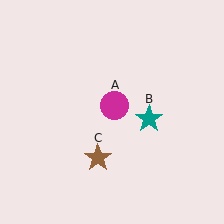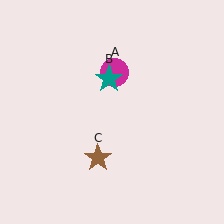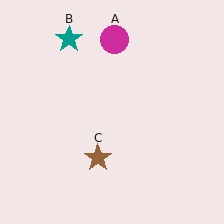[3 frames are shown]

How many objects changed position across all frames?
2 objects changed position: magenta circle (object A), teal star (object B).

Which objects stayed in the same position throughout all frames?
Brown star (object C) remained stationary.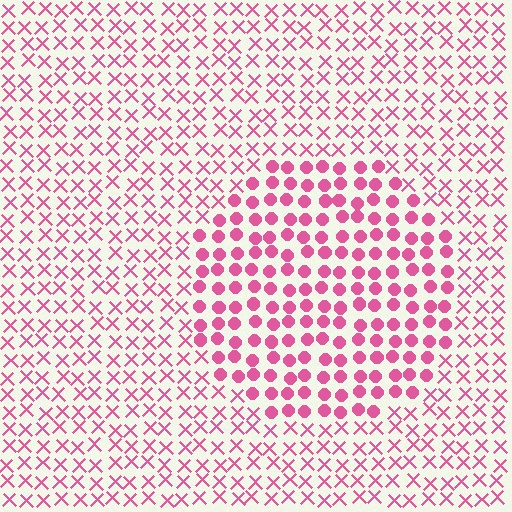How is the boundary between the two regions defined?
The boundary is defined by a change in element shape: circles inside vs. X marks outside. All elements share the same color and spacing.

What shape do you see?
I see a circle.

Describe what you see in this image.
The image is filled with small pink elements arranged in a uniform grid. A circle-shaped region contains circles, while the surrounding area contains X marks. The boundary is defined purely by the change in element shape.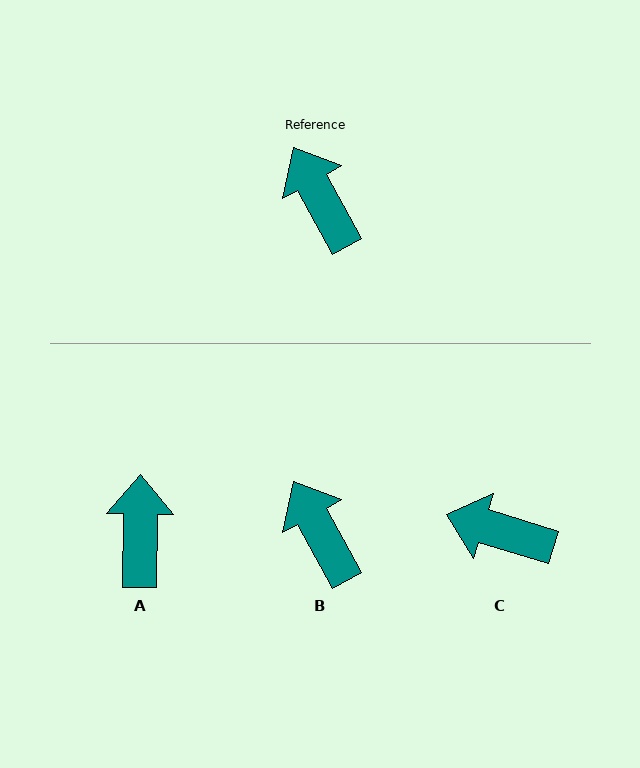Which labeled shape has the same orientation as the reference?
B.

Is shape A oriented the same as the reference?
No, it is off by about 29 degrees.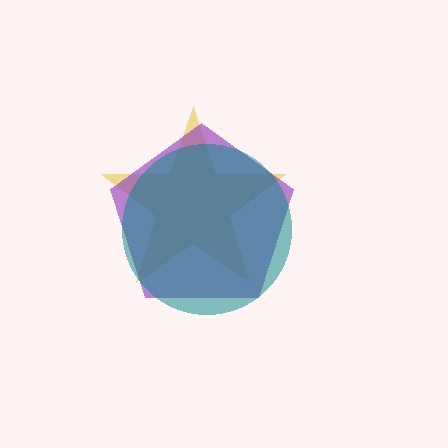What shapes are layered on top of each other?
The layered shapes are: a yellow star, a purple pentagon, a teal circle.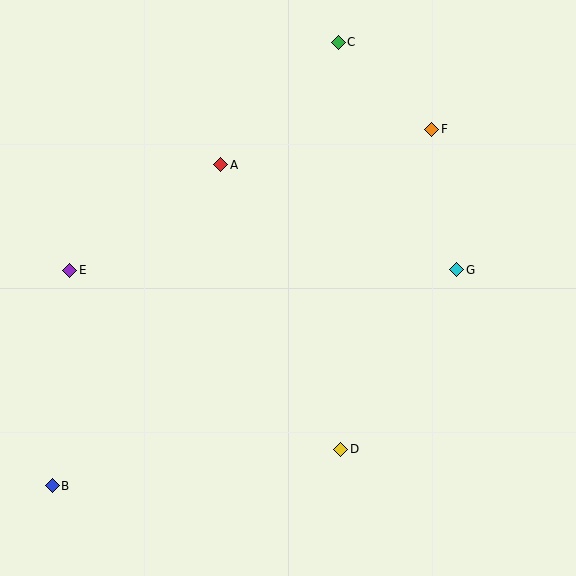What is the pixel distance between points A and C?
The distance between A and C is 170 pixels.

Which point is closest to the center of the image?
Point A at (221, 165) is closest to the center.